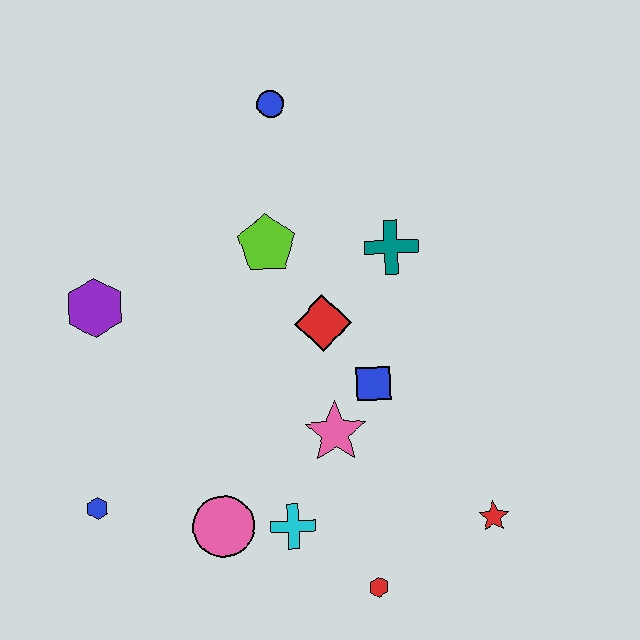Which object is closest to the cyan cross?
The pink circle is closest to the cyan cross.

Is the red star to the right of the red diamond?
Yes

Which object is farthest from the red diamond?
The blue hexagon is farthest from the red diamond.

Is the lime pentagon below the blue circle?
Yes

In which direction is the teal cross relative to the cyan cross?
The teal cross is above the cyan cross.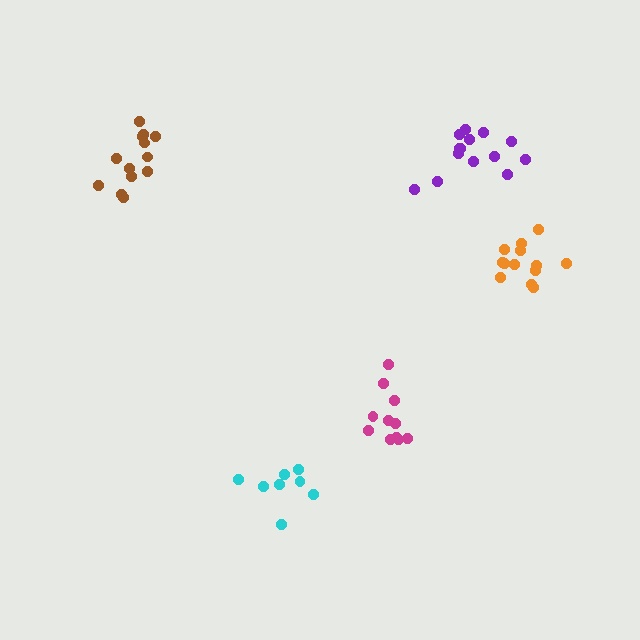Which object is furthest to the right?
The orange cluster is rightmost.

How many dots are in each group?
Group 1: 13 dots, Group 2: 13 dots, Group 3: 11 dots, Group 4: 14 dots, Group 5: 8 dots (59 total).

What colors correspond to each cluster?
The clusters are colored: orange, brown, magenta, purple, cyan.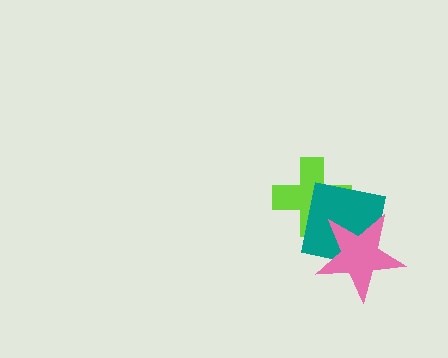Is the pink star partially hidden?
No, no other shape covers it.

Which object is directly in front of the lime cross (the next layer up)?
The teal square is directly in front of the lime cross.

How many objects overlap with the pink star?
2 objects overlap with the pink star.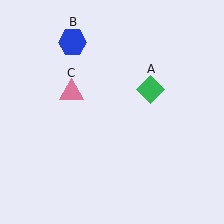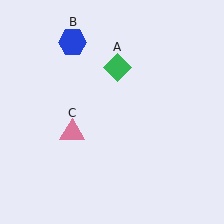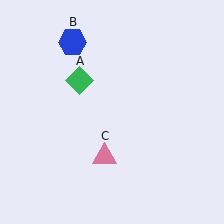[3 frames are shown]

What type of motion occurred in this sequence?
The green diamond (object A), pink triangle (object C) rotated counterclockwise around the center of the scene.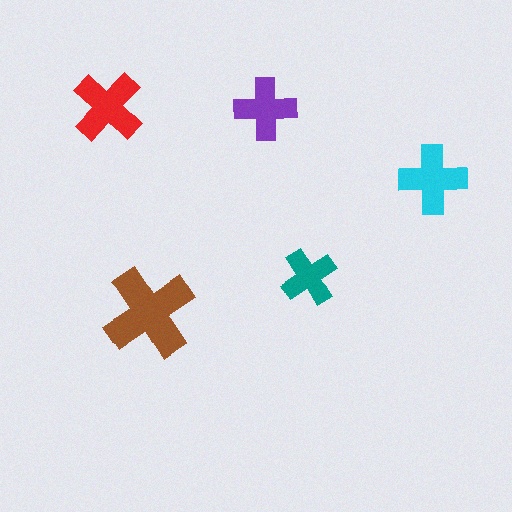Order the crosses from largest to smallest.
the brown one, the red one, the cyan one, the purple one, the teal one.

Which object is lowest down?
The brown cross is bottommost.